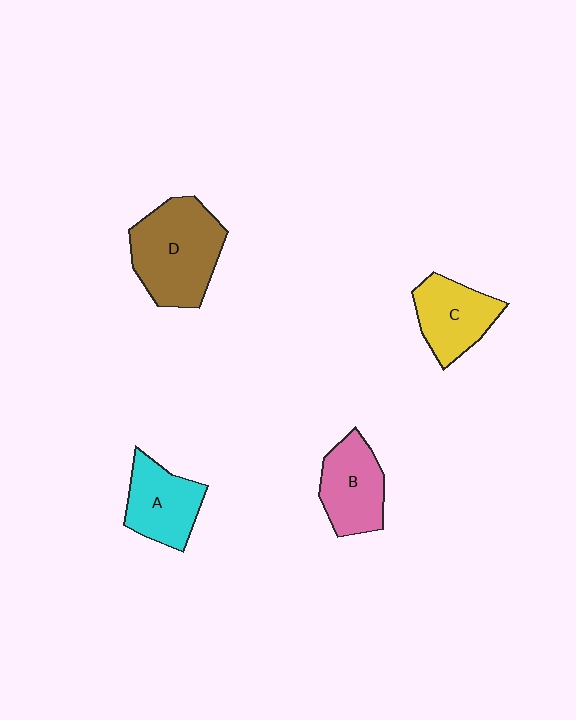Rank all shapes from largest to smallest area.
From largest to smallest: D (brown), B (pink), C (yellow), A (cyan).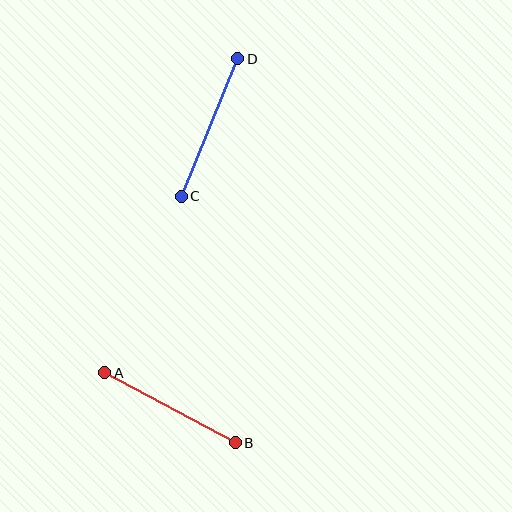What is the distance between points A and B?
The distance is approximately 148 pixels.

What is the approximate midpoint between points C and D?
The midpoint is at approximately (209, 128) pixels.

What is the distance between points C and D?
The distance is approximately 149 pixels.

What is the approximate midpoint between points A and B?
The midpoint is at approximately (170, 408) pixels.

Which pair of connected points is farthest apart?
Points C and D are farthest apart.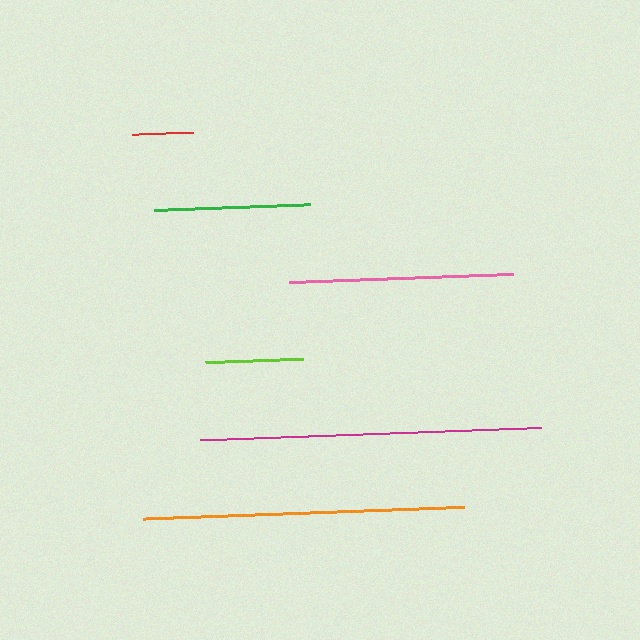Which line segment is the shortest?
The red line is the shortest at approximately 61 pixels.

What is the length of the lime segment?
The lime segment is approximately 98 pixels long.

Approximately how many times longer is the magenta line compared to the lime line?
The magenta line is approximately 3.5 times the length of the lime line.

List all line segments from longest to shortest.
From longest to shortest: magenta, orange, pink, green, lime, red.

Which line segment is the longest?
The magenta line is the longest at approximately 342 pixels.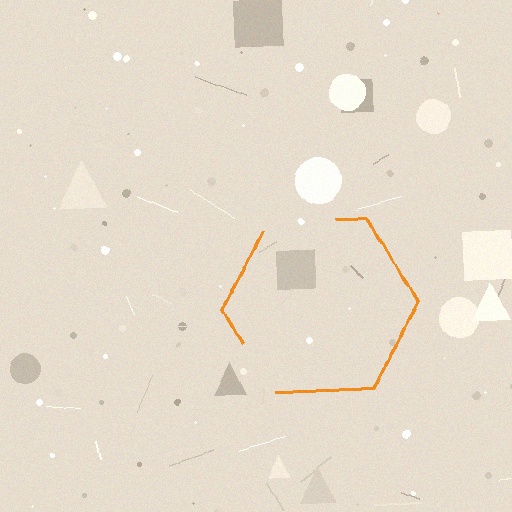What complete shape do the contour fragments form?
The contour fragments form a hexagon.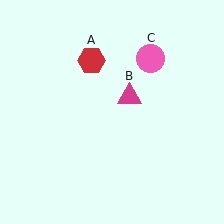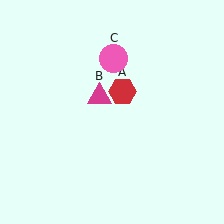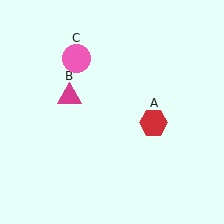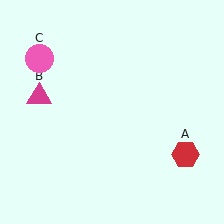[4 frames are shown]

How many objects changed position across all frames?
3 objects changed position: red hexagon (object A), magenta triangle (object B), pink circle (object C).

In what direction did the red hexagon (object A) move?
The red hexagon (object A) moved down and to the right.